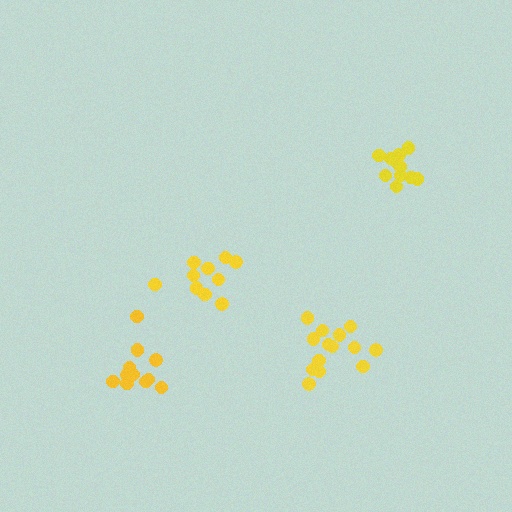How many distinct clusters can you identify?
There are 4 distinct clusters.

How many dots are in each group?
Group 1: 10 dots, Group 2: 11 dots, Group 3: 14 dots, Group 4: 12 dots (47 total).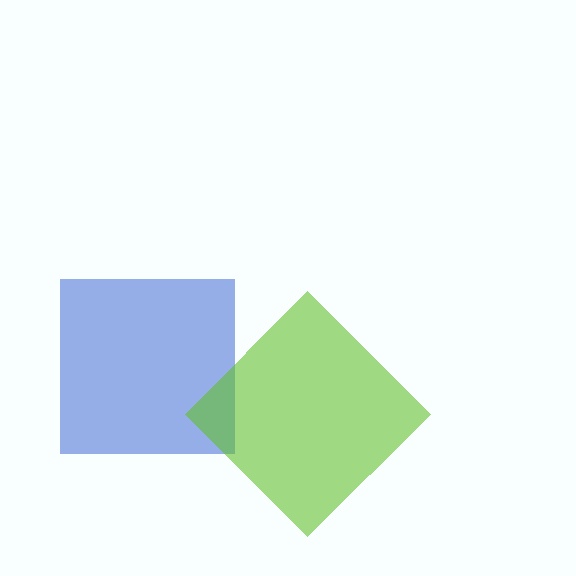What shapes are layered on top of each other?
The layered shapes are: a blue square, a lime diamond.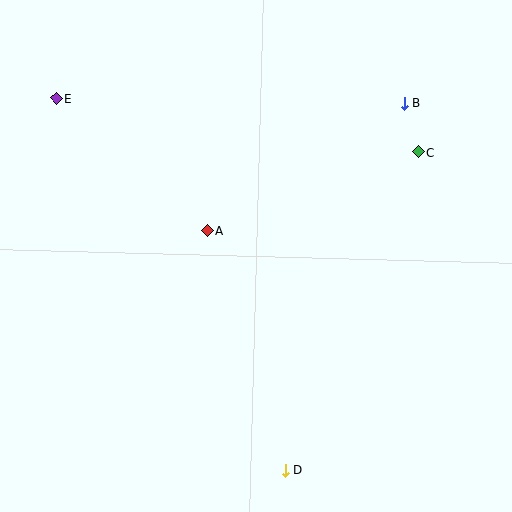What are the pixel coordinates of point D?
Point D is at (285, 470).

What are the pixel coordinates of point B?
Point B is at (404, 103).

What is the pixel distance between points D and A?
The distance between D and A is 253 pixels.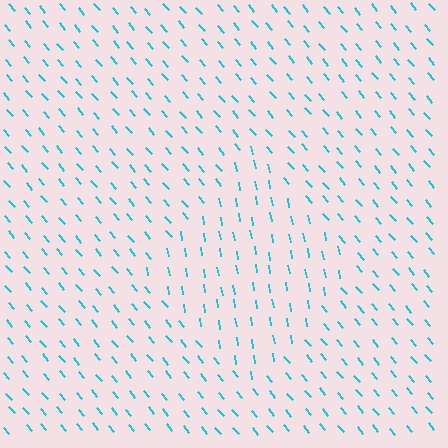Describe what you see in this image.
The image is filled with small cyan line segments. A diamond region in the image has lines oriented differently from the surrounding lines, creating a visible texture boundary.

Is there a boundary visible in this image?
Yes, there is a texture boundary formed by a change in line orientation.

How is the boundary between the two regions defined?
The boundary is defined purely by a change in line orientation (approximately 31 degrees difference). All lines are the same color and thickness.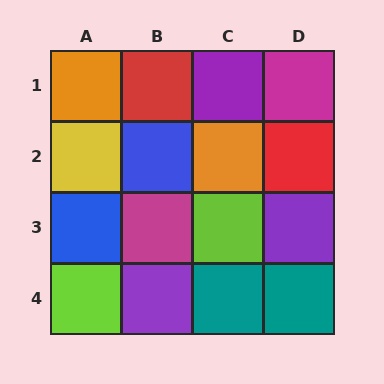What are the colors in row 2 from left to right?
Yellow, blue, orange, red.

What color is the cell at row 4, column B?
Purple.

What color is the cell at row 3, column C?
Lime.